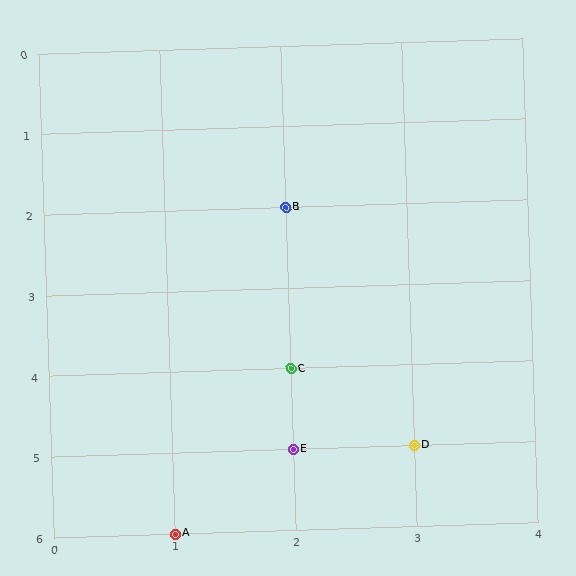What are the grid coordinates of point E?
Point E is at grid coordinates (2, 5).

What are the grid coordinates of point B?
Point B is at grid coordinates (2, 2).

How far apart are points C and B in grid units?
Points C and B are 2 rows apart.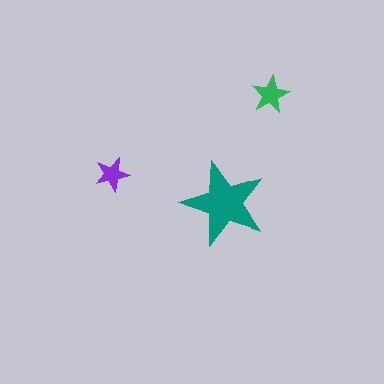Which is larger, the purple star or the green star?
The green one.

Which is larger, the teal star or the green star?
The teal one.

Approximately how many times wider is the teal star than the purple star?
About 2.5 times wider.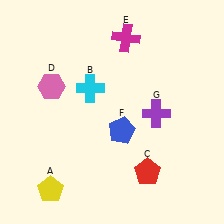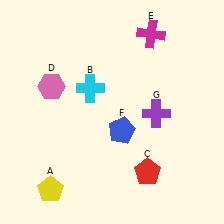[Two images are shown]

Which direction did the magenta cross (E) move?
The magenta cross (E) moved right.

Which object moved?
The magenta cross (E) moved right.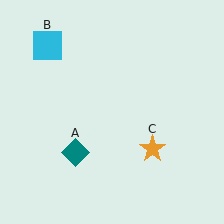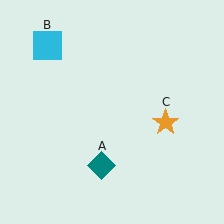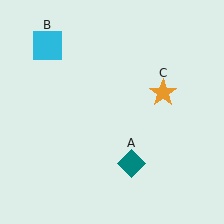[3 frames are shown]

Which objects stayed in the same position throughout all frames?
Cyan square (object B) remained stationary.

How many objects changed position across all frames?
2 objects changed position: teal diamond (object A), orange star (object C).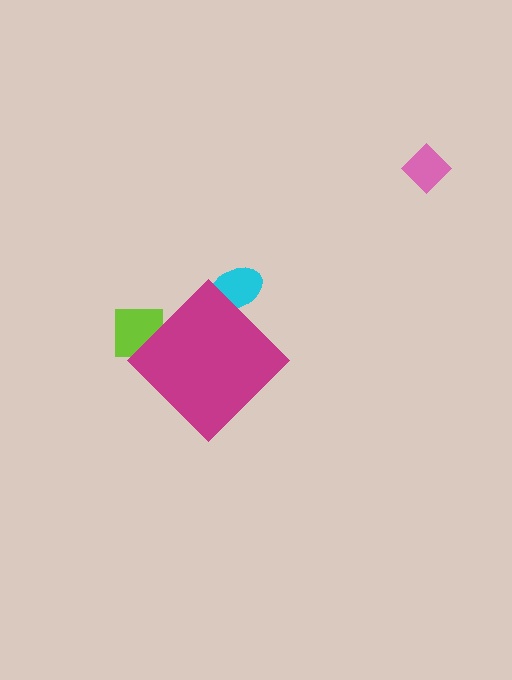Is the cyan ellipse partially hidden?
Yes, the cyan ellipse is partially hidden behind the magenta diamond.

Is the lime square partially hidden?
Yes, the lime square is partially hidden behind the magenta diamond.